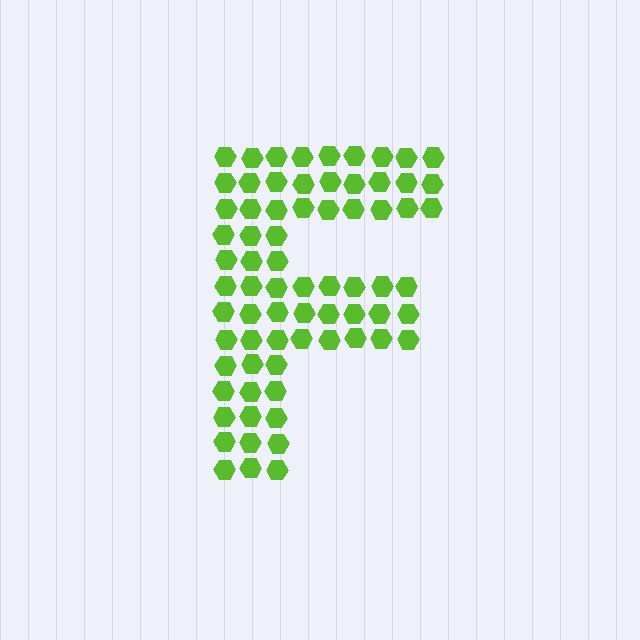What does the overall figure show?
The overall figure shows the letter F.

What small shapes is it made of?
It is made of small hexagons.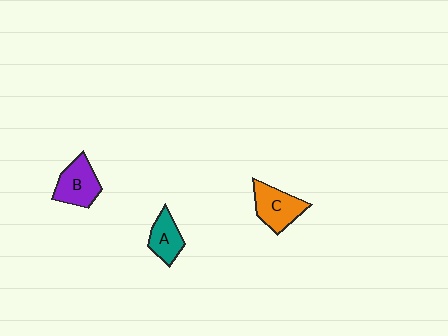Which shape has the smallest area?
Shape A (teal).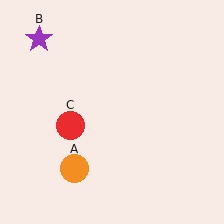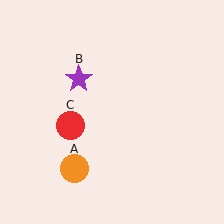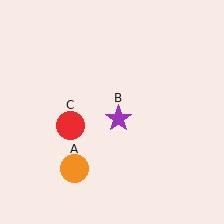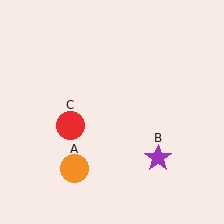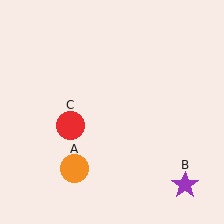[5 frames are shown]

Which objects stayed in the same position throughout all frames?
Orange circle (object A) and red circle (object C) remained stationary.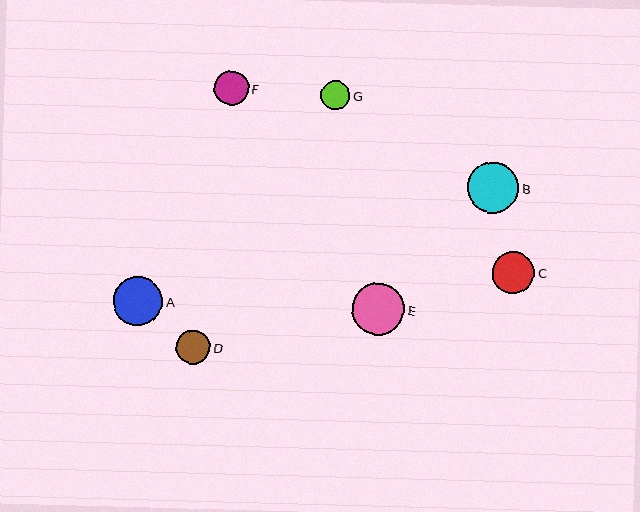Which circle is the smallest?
Circle G is the smallest with a size of approximately 30 pixels.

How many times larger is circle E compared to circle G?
Circle E is approximately 1.8 times the size of circle G.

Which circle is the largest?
Circle E is the largest with a size of approximately 52 pixels.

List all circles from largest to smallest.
From largest to smallest: E, B, A, C, D, F, G.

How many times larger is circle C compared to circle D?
Circle C is approximately 1.2 times the size of circle D.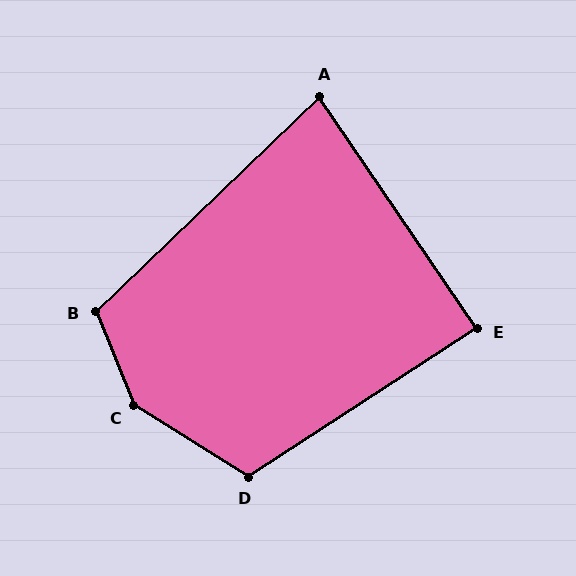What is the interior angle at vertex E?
Approximately 89 degrees (approximately right).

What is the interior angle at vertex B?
Approximately 112 degrees (obtuse).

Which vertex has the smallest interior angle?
A, at approximately 81 degrees.